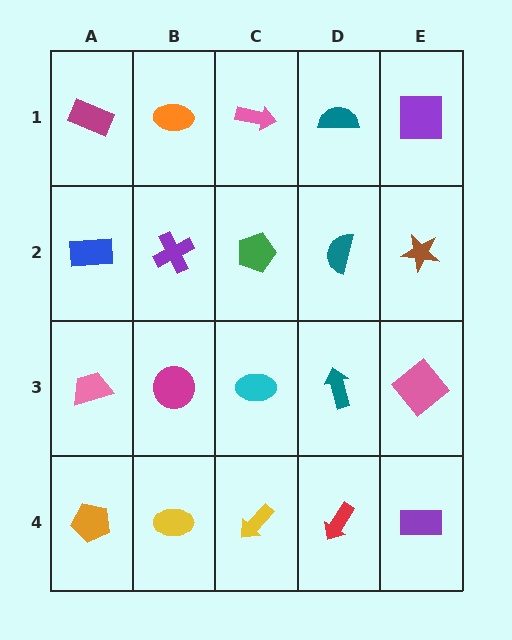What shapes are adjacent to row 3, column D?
A teal semicircle (row 2, column D), a red arrow (row 4, column D), a cyan ellipse (row 3, column C), a pink diamond (row 3, column E).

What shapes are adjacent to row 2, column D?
A teal semicircle (row 1, column D), a teal arrow (row 3, column D), a green pentagon (row 2, column C), a brown star (row 2, column E).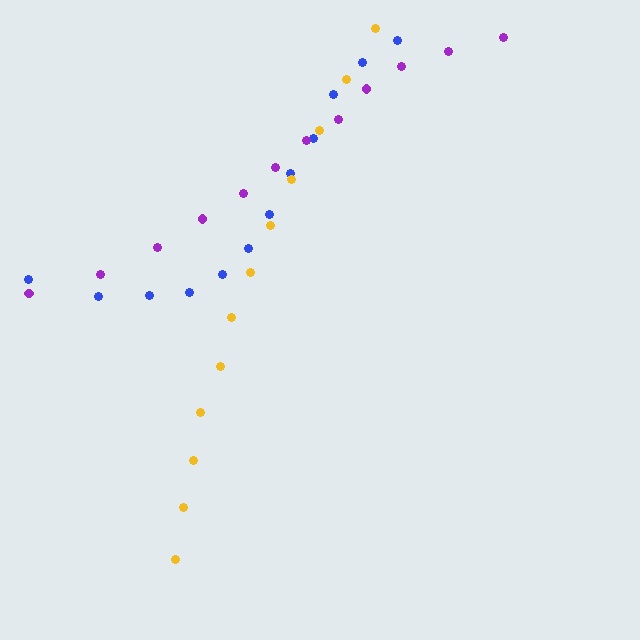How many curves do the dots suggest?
There are 3 distinct paths.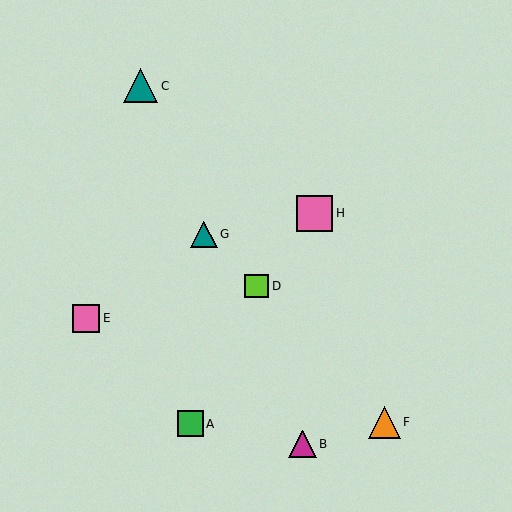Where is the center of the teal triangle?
The center of the teal triangle is at (204, 234).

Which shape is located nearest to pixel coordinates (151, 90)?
The teal triangle (labeled C) at (141, 86) is nearest to that location.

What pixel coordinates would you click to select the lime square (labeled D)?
Click at (257, 286) to select the lime square D.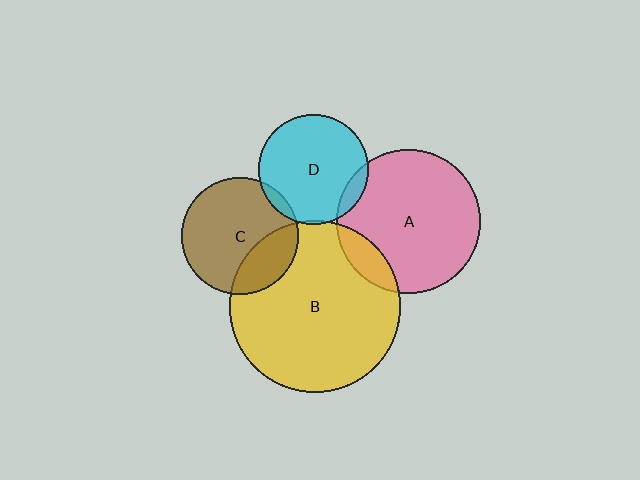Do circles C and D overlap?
Yes.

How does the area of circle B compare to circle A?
Approximately 1.4 times.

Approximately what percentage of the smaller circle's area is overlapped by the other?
Approximately 5%.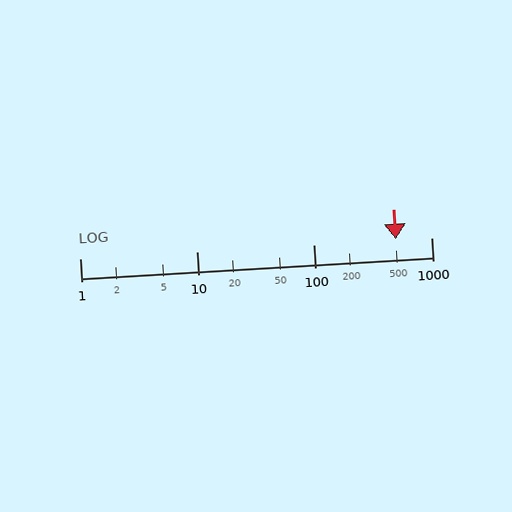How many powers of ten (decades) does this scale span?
The scale spans 3 decades, from 1 to 1000.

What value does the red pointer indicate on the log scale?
The pointer indicates approximately 500.